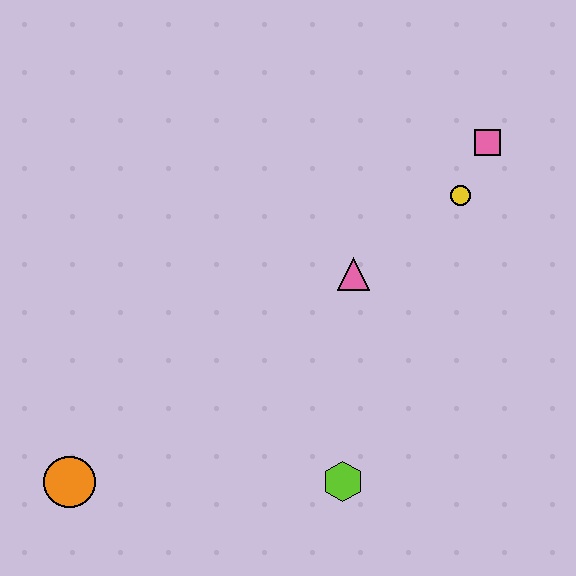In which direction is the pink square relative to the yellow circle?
The pink square is above the yellow circle.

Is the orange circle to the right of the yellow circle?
No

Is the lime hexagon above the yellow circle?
No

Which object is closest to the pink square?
The yellow circle is closest to the pink square.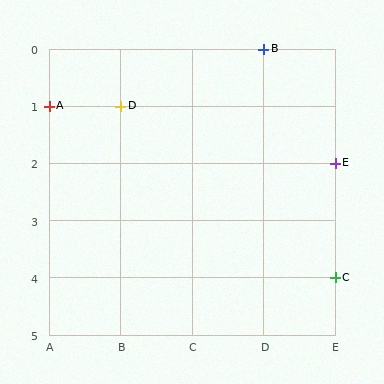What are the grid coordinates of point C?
Point C is at grid coordinates (E, 4).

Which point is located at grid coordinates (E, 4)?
Point C is at (E, 4).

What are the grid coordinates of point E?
Point E is at grid coordinates (E, 2).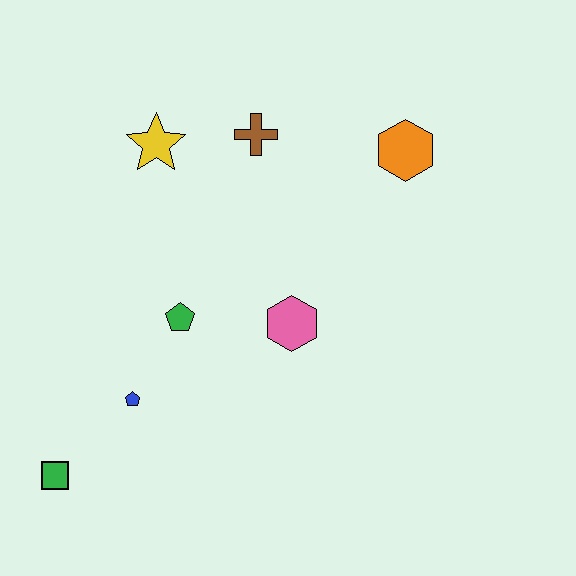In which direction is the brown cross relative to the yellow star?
The brown cross is to the right of the yellow star.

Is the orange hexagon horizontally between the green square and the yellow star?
No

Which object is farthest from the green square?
The orange hexagon is farthest from the green square.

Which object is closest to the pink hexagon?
The green pentagon is closest to the pink hexagon.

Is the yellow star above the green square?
Yes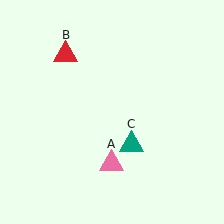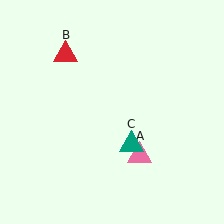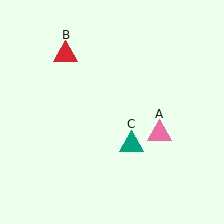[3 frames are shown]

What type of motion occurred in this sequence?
The pink triangle (object A) rotated counterclockwise around the center of the scene.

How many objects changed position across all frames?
1 object changed position: pink triangle (object A).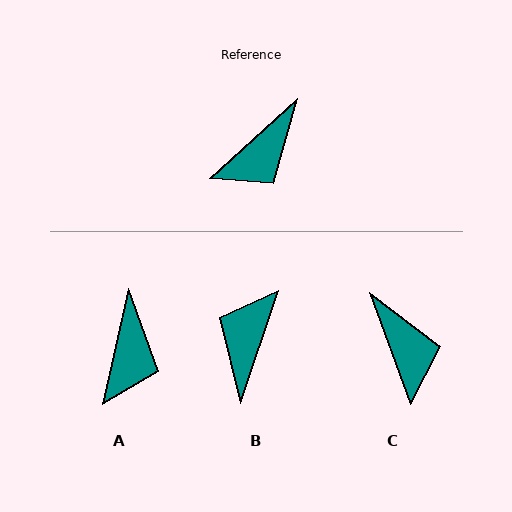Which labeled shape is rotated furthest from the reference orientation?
B, about 151 degrees away.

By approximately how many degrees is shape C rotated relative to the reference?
Approximately 68 degrees counter-clockwise.